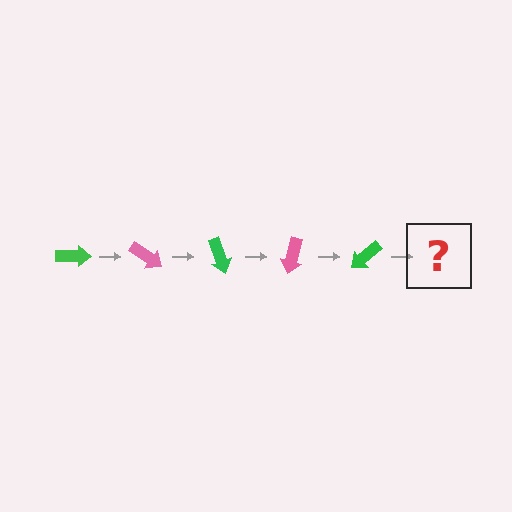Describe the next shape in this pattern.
It should be a pink arrow, rotated 175 degrees from the start.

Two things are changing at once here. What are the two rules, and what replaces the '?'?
The two rules are that it rotates 35 degrees each step and the color cycles through green and pink. The '?' should be a pink arrow, rotated 175 degrees from the start.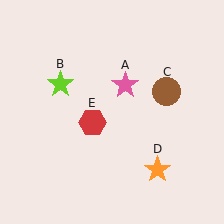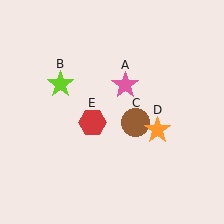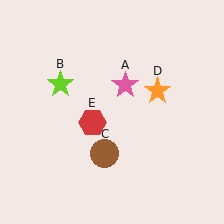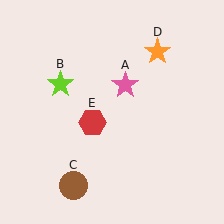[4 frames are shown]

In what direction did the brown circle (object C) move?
The brown circle (object C) moved down and to the left.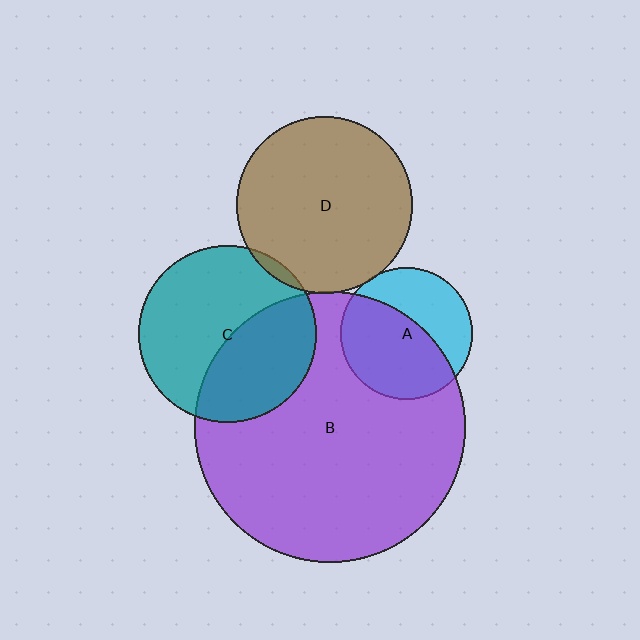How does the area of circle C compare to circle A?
Approximately 1.8 times.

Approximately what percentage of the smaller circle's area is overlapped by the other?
Approximately 60%.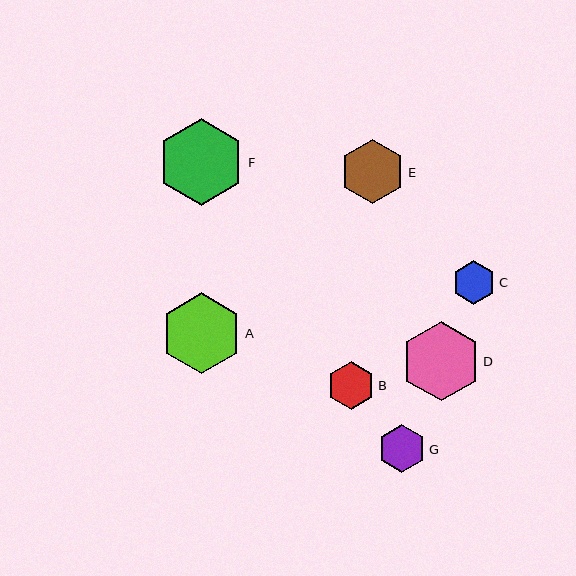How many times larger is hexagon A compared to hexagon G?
Hexagon A is approximately 1.7 times the size of hexagon G.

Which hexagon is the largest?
Hexagon F is the largest with a size of approximately 87 pixels.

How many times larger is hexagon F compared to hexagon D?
Hexagon F is approximately 1.1 times the size of hexagon D.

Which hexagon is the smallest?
Hexagon C is the smallest with a size of approximately 43 pixels.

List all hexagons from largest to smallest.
From largest to smallest: F, A, D, E, G, B, C.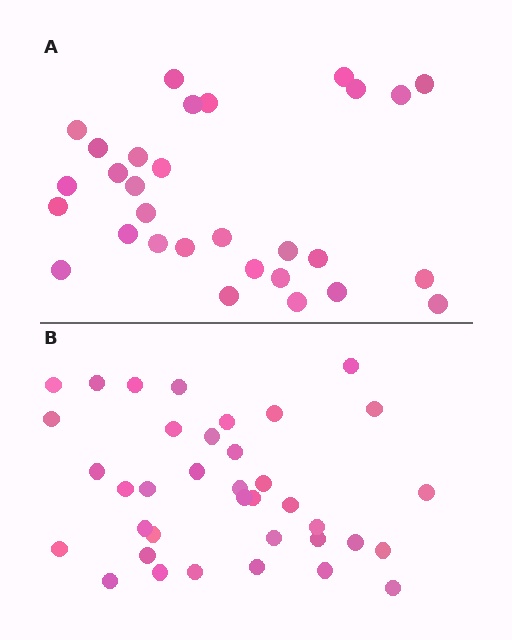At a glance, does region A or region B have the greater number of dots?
Region B (the bottom region) has more dots.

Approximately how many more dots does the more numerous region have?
Region B has roughly 8 or so more dots than region A.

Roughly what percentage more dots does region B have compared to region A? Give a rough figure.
About 25% more.